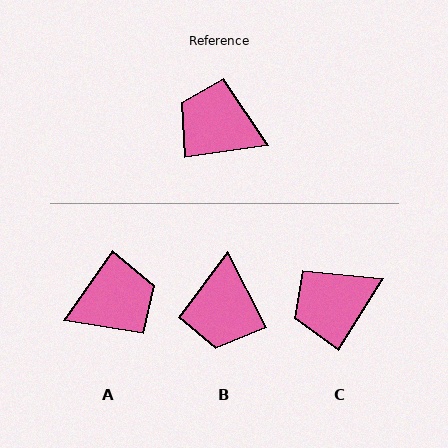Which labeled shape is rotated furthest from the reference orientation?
A, about 133 degrees away.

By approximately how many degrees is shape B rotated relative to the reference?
Approximately 110 degrees counter-clockwise.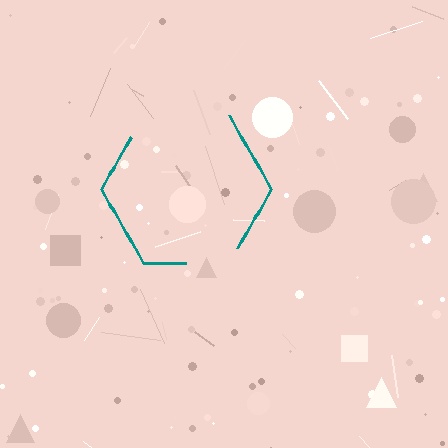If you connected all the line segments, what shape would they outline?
They would outline a hexagon.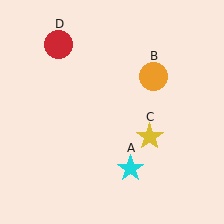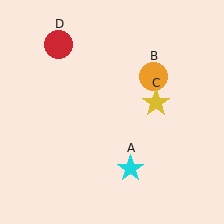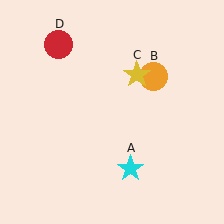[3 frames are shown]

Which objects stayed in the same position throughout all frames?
Cyan star (object A) and orange circle (object B) and red circle (object D) remained stationary.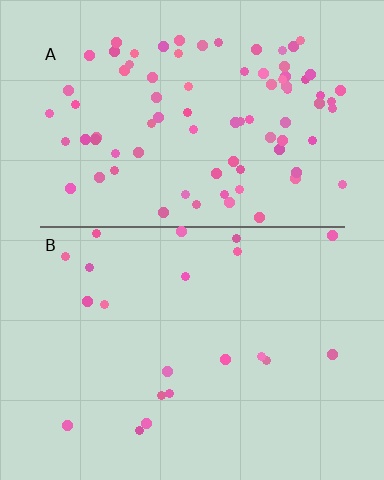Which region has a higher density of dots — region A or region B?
A (the top).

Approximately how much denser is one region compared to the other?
Approximately 4.1× — region A over region B.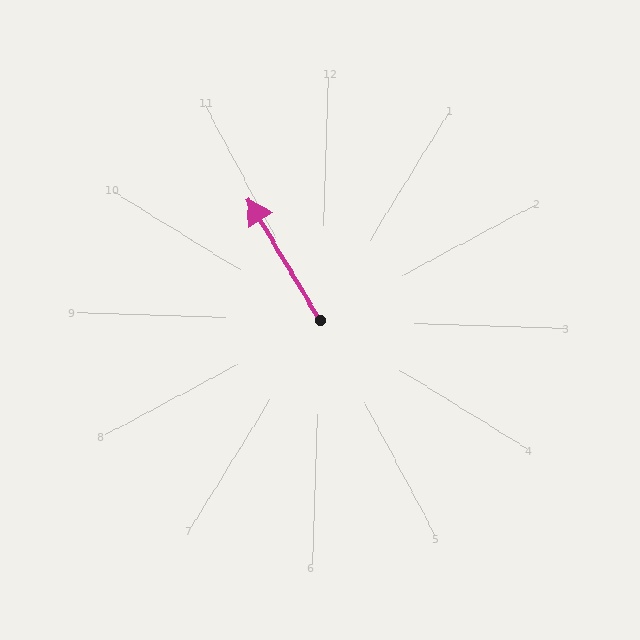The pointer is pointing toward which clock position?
Roughly 11 o'clock.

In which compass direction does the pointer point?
Northwest.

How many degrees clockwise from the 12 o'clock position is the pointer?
Approximately 327 degrees.